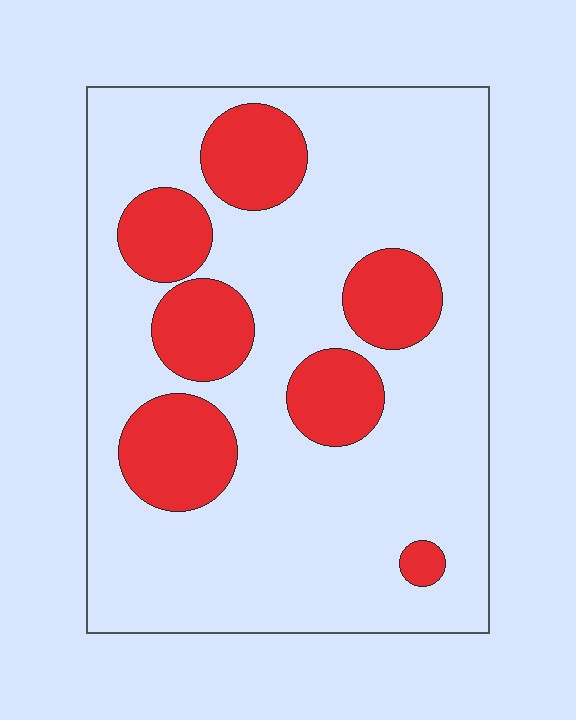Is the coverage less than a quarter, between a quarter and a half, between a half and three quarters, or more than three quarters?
Less than a quarter.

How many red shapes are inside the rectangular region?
7.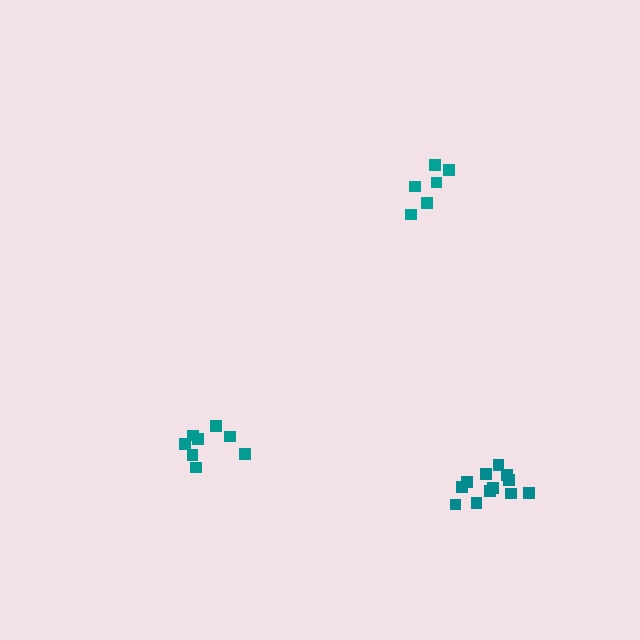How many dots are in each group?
Group 1: 12 dots, Group 2: 6 dots, Group 3: 8 dots (26 total).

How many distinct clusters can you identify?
There are 3 distinct clusters.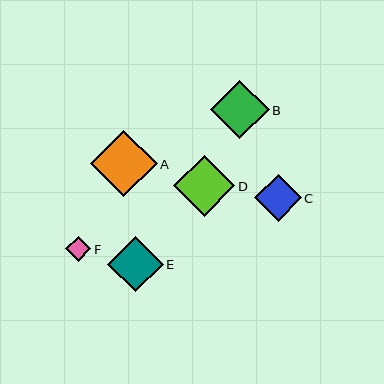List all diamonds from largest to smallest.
From largest to smallest: A, D, B, E, C, F.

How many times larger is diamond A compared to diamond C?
Diamond A is approximately 1.4 times the size of diamond C.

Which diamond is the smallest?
Diamond F is the smallest with a size of approximately 25 pixels.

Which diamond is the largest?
Diamond A is the largest with a size of approximately 66 pixels.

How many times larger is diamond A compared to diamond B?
Diamond A is approximately 1.1 times the size of diamond B.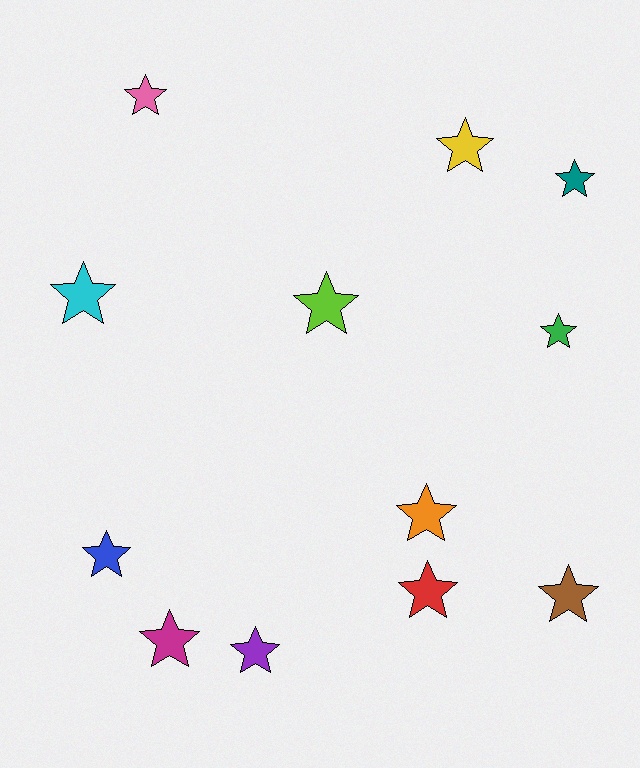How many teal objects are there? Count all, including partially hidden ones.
There is 1 teal object.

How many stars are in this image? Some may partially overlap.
There are 12 stars.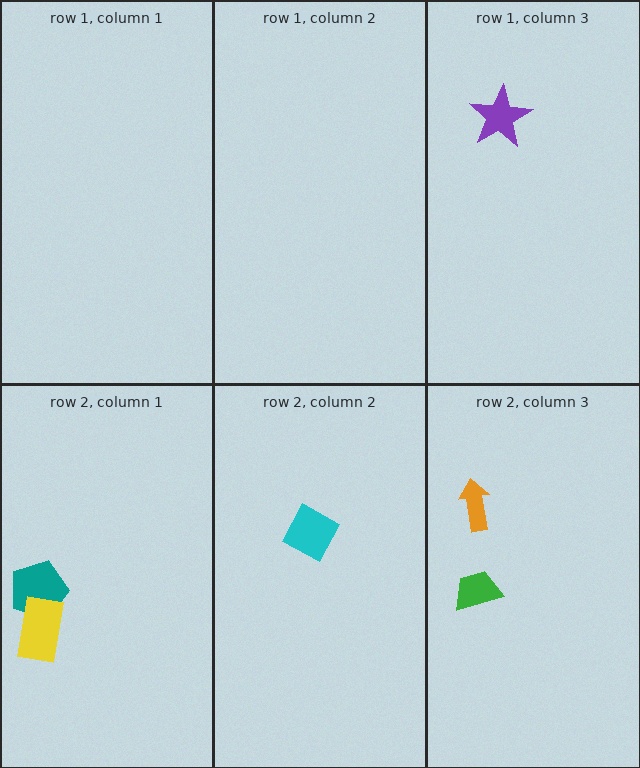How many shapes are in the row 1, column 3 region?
1.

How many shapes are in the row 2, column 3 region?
2.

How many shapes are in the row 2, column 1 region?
2.